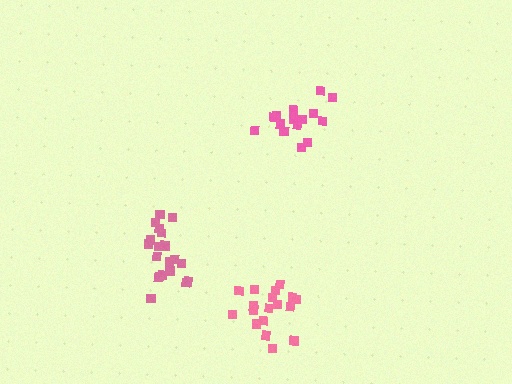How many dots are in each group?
Group 1: 18 dots, Group 2: 20 dots, Group 3: 15 dots (53 total).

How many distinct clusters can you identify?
There are 3 distinct clusters.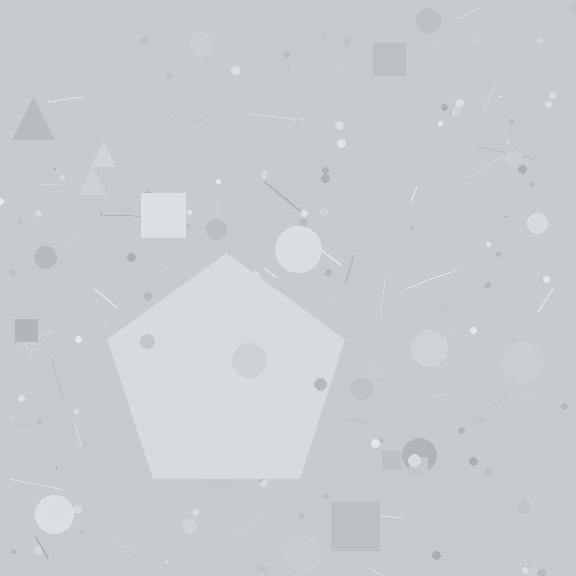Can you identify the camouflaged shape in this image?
The camouflaged shape is a pentagon.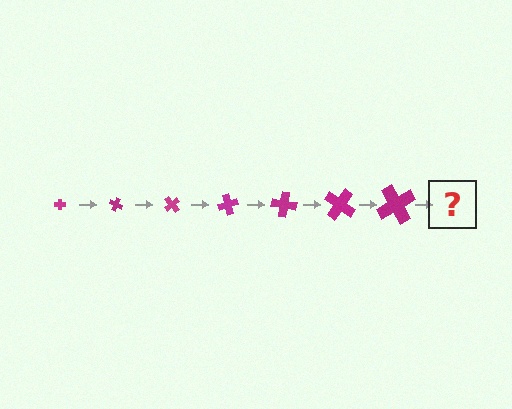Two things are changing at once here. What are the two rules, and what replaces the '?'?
The two rules are that the cross grows larger each step and it rotates 25 degrees each step. The '?' should be a cross, larger than the previous one and rotated 175 degrees from the start.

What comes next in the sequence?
The next element should be a cross, larger than the previous one and rotated 175 degrees from the start.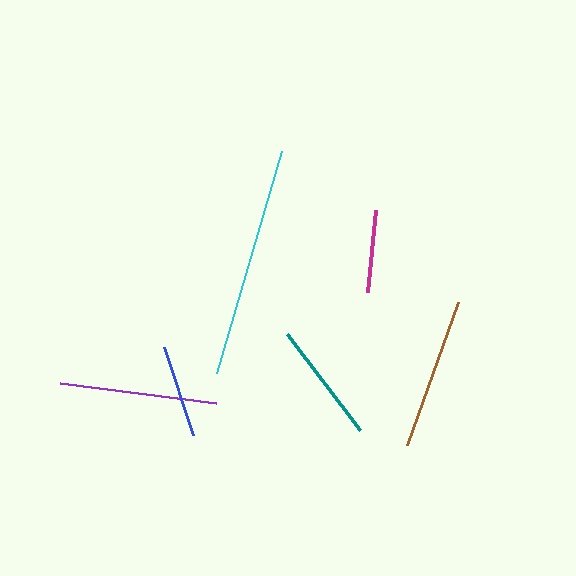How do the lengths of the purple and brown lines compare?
The purple and brown lines are approximately the same length.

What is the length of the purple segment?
The purple segment is approximately 157 pixels long.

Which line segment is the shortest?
The magenta line is the shortest at approximately 82 pixels.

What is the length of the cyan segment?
The cyan segment is approximately 232 pixels long.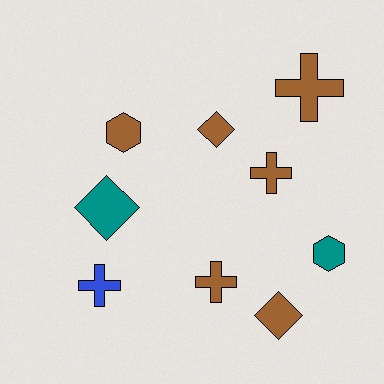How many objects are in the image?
There are 9 objects.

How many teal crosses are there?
There are no teal crosses.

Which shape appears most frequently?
Cross, with 4 objects.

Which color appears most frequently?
Brown, with 6 objects.